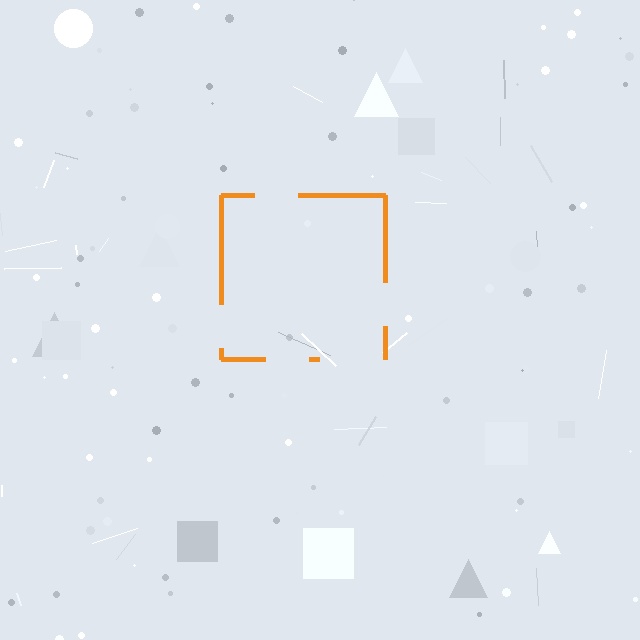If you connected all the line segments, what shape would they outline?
They would outline a square.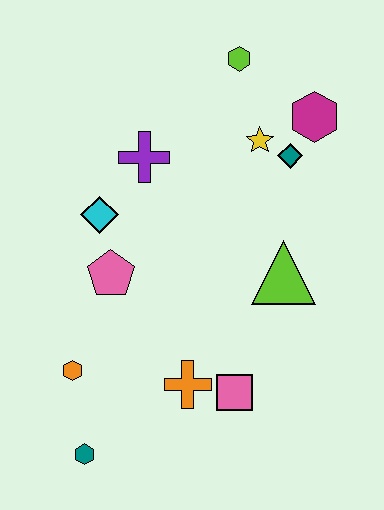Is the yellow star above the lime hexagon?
No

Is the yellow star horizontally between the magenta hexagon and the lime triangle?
No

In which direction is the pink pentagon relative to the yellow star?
The pink pentagon is to the left of the yellow star.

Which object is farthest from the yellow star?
The teal hexagon is farthest from the yellow star.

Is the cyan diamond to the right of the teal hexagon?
Yes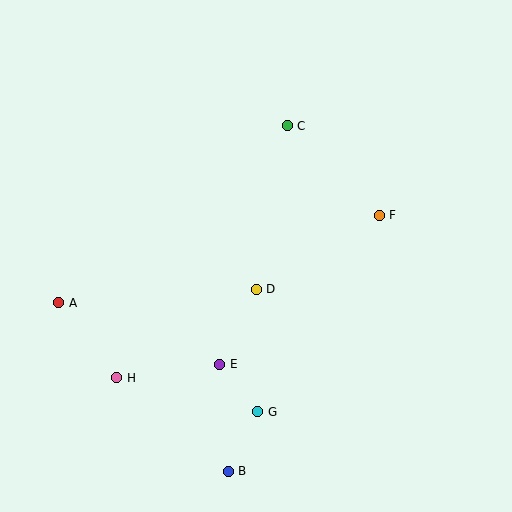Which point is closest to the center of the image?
Point D at (256, 289) is closest to the center.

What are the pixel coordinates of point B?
Point B is at (228, 471).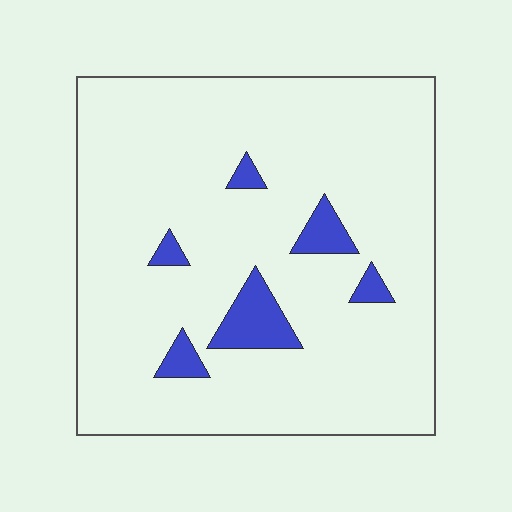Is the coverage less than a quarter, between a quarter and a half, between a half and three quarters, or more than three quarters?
Less than a quarter.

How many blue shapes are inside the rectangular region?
6.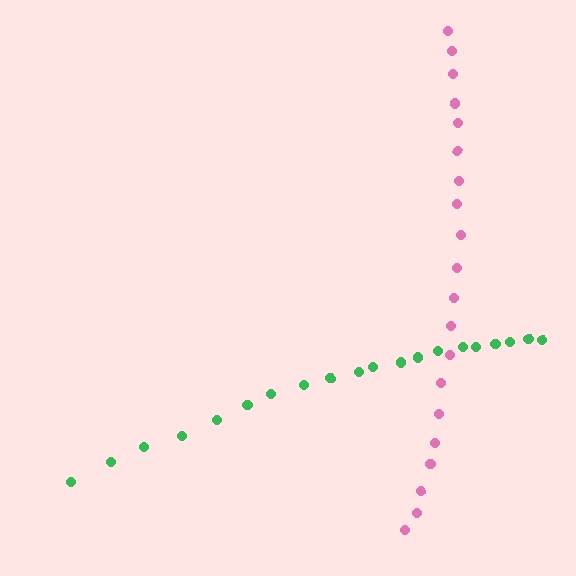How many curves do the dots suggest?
There are 2 distinct paths.